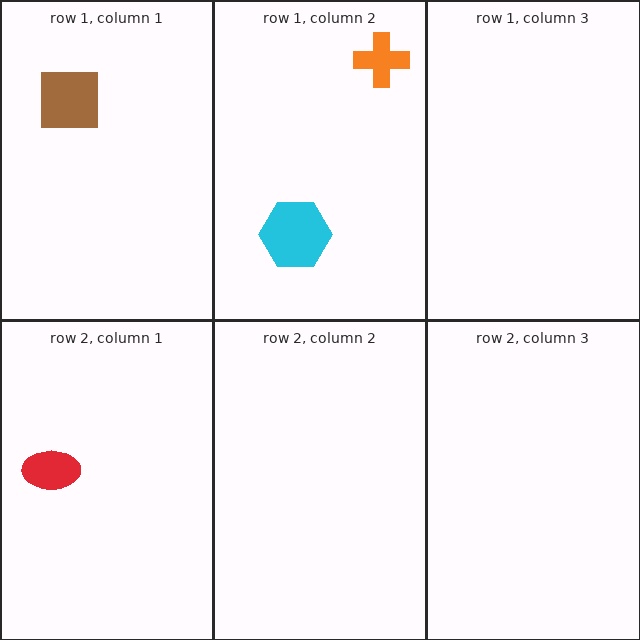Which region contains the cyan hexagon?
The row 1, column 2 region.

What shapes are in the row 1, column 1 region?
The brown square.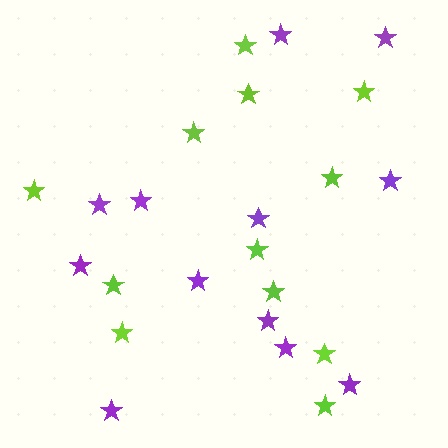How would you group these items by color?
There are 2 groups: one group of purple stars (12) and one group of lime stars (12).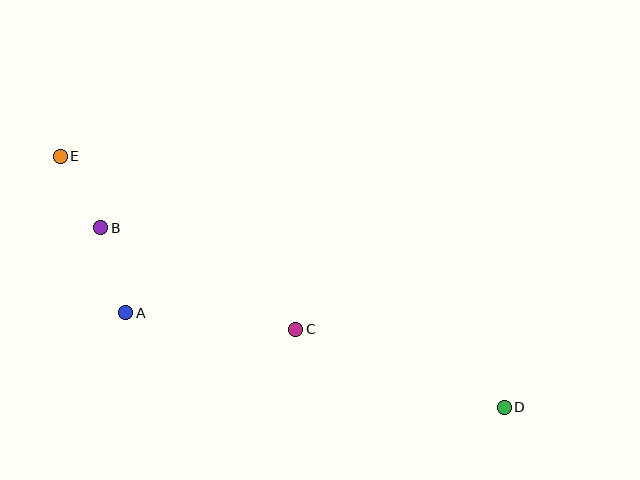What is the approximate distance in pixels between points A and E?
The distance between A and E is approximately 170 pixels.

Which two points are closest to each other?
Points B and E are closest to each other.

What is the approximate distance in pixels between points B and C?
The distance between B and C is approximately 220 pixels.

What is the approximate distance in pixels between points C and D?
The distance between C and D is approximately 223 pixels.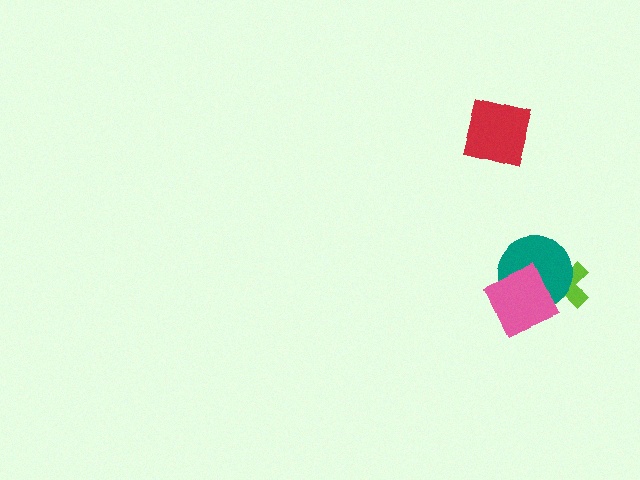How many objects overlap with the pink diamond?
2 objects overlap with the pink diamond.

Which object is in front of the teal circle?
The pink diamond is in front of the teal circle.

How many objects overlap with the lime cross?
2 objects overlap with the lime cross.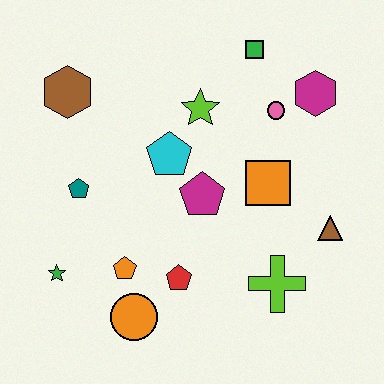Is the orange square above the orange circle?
Yes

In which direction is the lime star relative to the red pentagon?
The lime star is above the red pentagon.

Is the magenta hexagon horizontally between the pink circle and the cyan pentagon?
No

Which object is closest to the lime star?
The cyan pentagon is closest to the lime star.